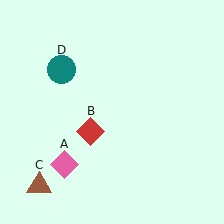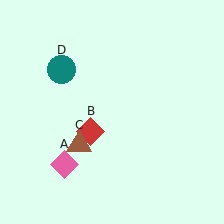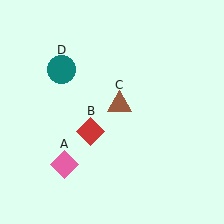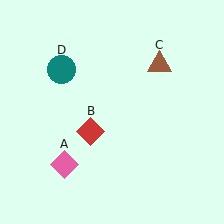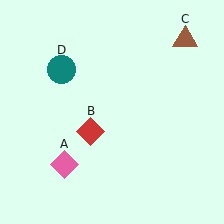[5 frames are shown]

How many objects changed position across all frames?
1 object changed position: brown triangle (object C).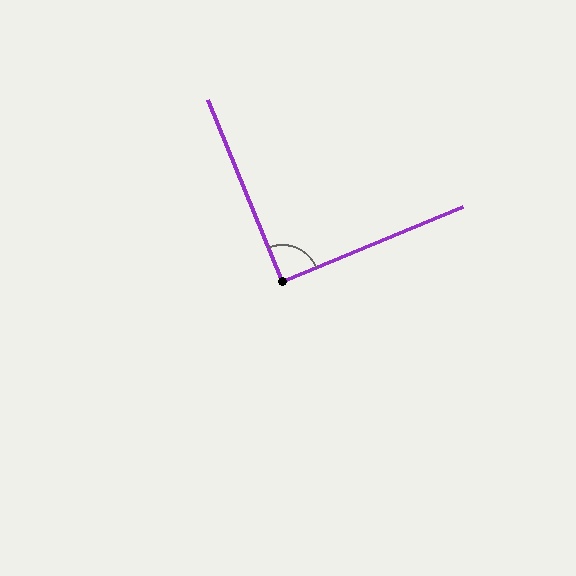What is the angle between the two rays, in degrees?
Approximately 90 degrees.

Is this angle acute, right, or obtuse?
It is approximately a right angle.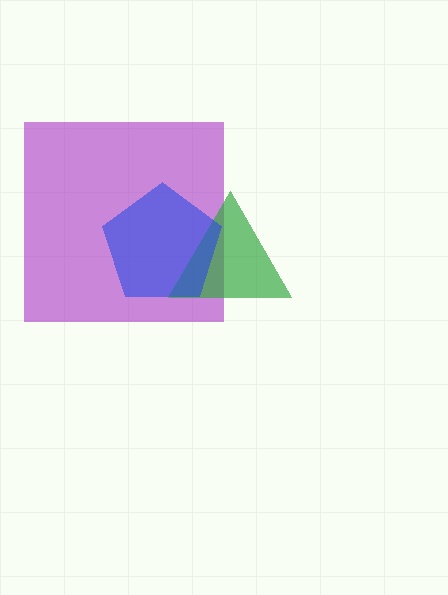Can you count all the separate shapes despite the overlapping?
Yes, there are 3 separate shapes.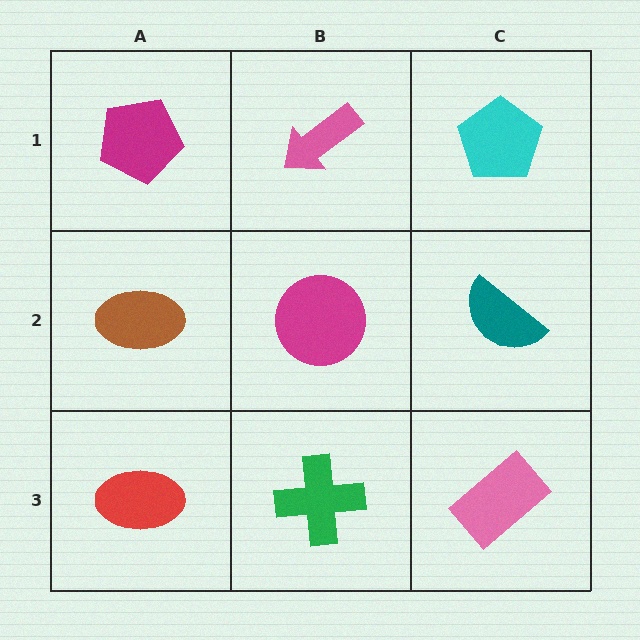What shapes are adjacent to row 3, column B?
A magenta circle (row 2, column B), a red ellipse (row 3, column A), a pink rectangle (row 3, column C).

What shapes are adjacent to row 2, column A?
A magenta pentagon (row 1, column A), a red ellipse (row 3, column A), a magenta circle (row 2, column B).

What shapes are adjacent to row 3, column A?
A brown ellipse (row 2, column A), a green cross (row 3, column B).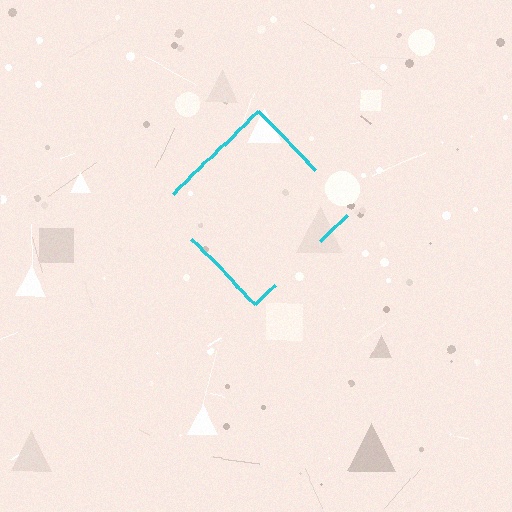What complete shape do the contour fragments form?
The contour fragments form a diamond.